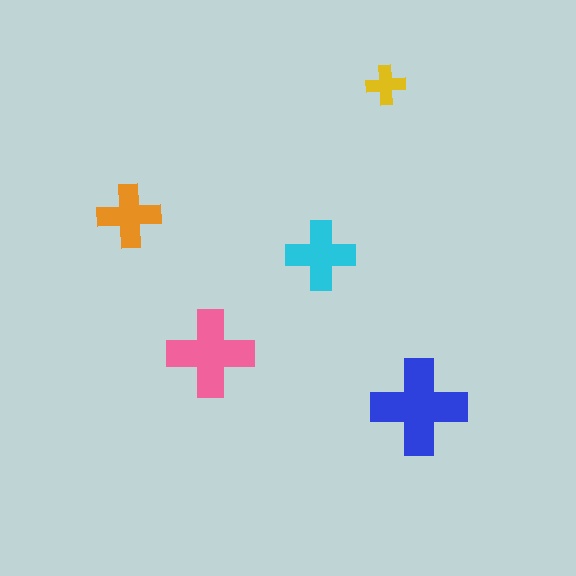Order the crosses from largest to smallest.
the blue one, the pink one, the cyan one, the orange one, the yellow one.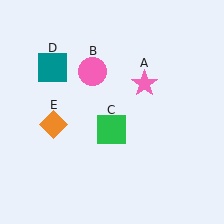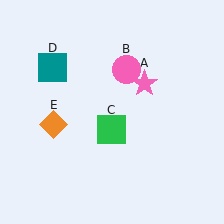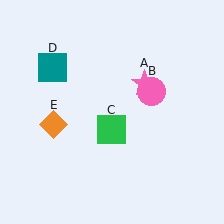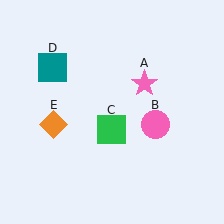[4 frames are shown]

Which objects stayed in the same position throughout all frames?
Pink star (object A) and green square (object C) and teal square (object D) and orange diamond (object E) remained stationary.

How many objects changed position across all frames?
1 object changed position: pink circle (object B).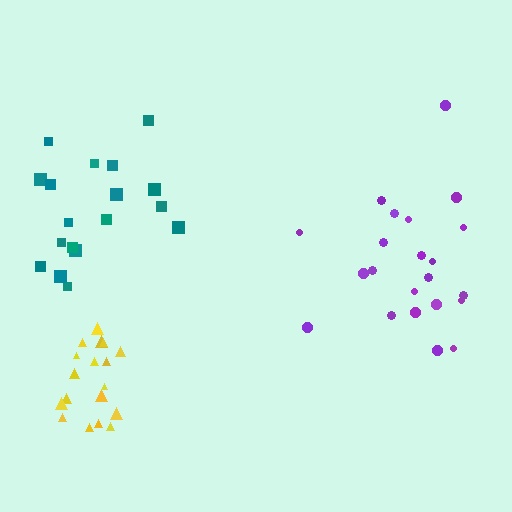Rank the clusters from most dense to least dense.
yellow, purple, teal.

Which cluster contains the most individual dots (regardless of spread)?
Purple (23).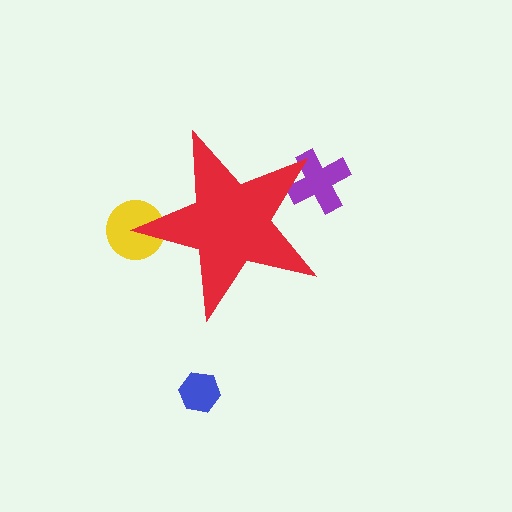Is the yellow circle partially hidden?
Yes, the yellow circle is partially hidden behind the red star.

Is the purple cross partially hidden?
Yes, the purple cross is partially hidden behind the red star.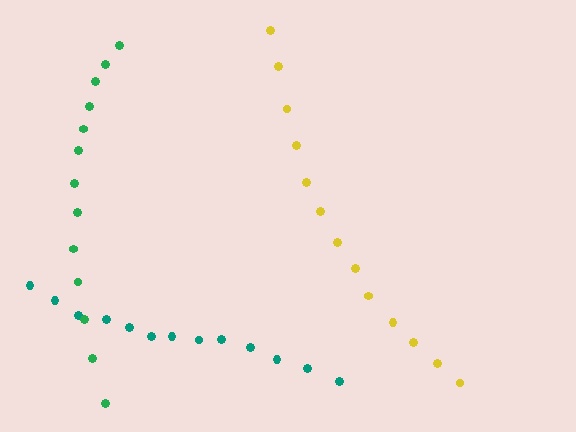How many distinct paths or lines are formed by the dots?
There are 3 distinct paths.